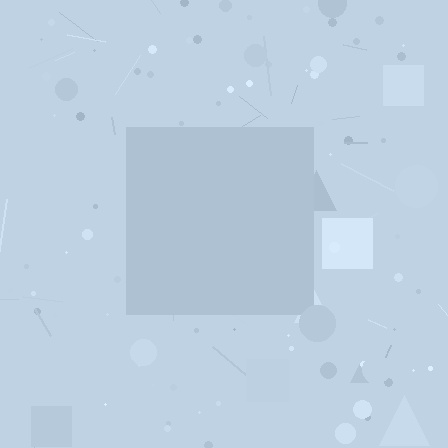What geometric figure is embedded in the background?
A square is embedded in the background.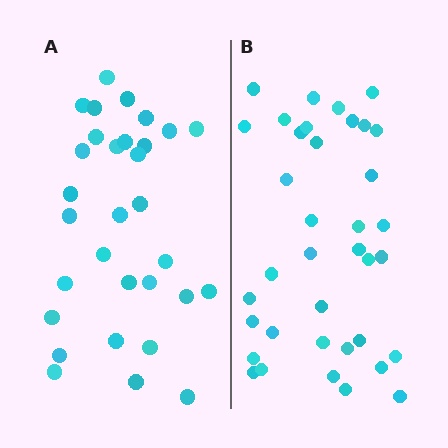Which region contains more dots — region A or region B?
Region B (the right region) has more dots.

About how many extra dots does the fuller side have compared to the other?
Region B has about 6 more dots than region A.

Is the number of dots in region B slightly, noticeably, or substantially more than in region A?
Region B has only slightly more — the two regions are fairly close. The ratio is roughly 1.2 to 1.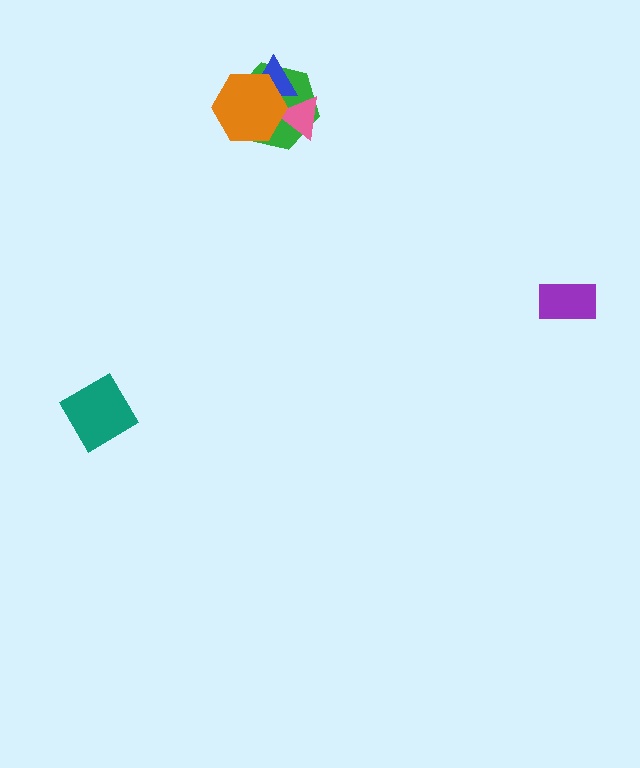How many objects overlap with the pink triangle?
3 objects overlap with the pink triangle.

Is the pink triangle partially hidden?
Yes, it is partially covered by another shape.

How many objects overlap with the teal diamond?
0 objects overlap with the teal diamond.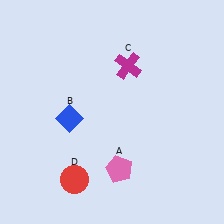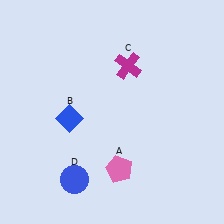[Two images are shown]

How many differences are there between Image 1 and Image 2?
There is 1 difference between the two images.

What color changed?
The circle (D) changed from red in Image 1 to blue in Image 2.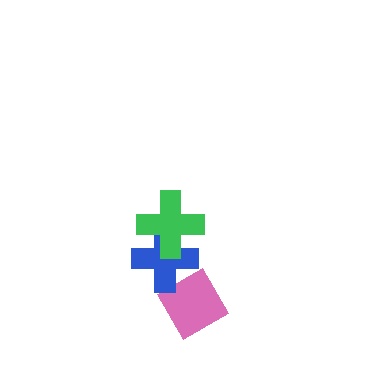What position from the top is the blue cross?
The blue cross is 2nd from the top.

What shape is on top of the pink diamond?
The blue cross is on top of the pink diamond.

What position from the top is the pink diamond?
The pink diamond is 3rd from the top.